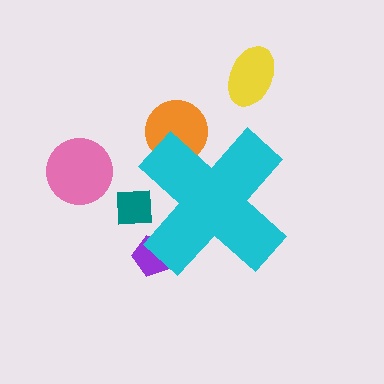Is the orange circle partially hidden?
Yes, the orange circle is partially hidden behind the cyan cross.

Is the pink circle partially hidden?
No, the pink circle is fully visible.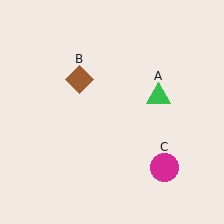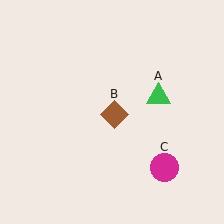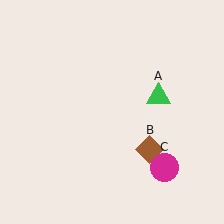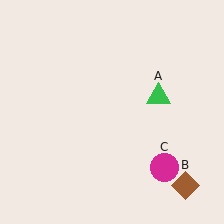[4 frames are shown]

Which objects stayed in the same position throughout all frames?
Green triangle (object A) and magenta circle (object C) remained stationary.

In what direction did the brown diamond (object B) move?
The brown diamond (object B) moved down and to the right.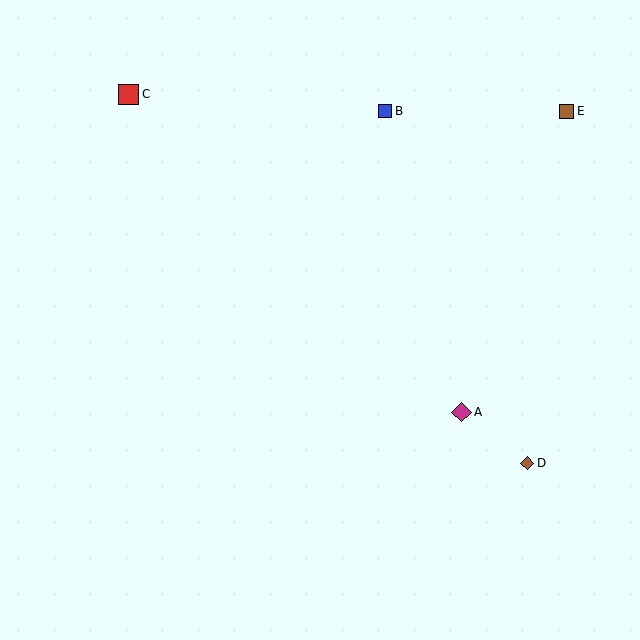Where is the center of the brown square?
The center of the brown square is at (567, 111).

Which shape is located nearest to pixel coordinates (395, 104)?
The blue square (labeled B) at (385, 111) is nearest to that location.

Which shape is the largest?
The red square (labeled C) is the largest.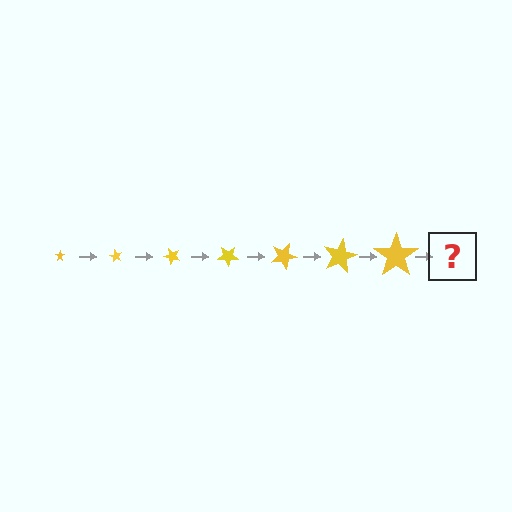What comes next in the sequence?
The next element should be a star, larger than the previous one and rotated 420 degrees from the start.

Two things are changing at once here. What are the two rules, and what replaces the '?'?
The two rules are that the star grows larger each step and it rotates 60 degrees each step. The '?' should be a star, larger than the previous one and rotated 420 degrees from the start.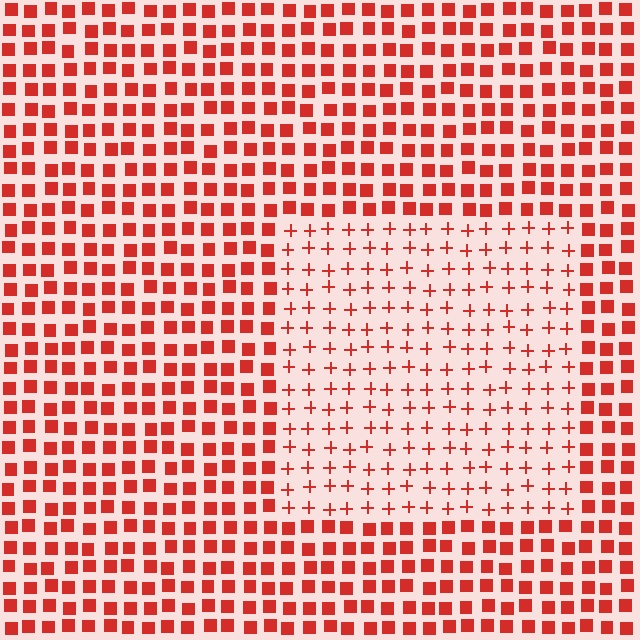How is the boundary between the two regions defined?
The boundary is defined by a change in element shape: plus signs inside vs. squares outside. All elements share the same color and spacing.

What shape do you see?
I see a rectangle.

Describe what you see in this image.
The image is filled with small red elements arranged in a uniform grid. A rectangle-shaped region contains plus signs, while the surrounding area contains squares. The boundary is defined purely by the change in element shape.